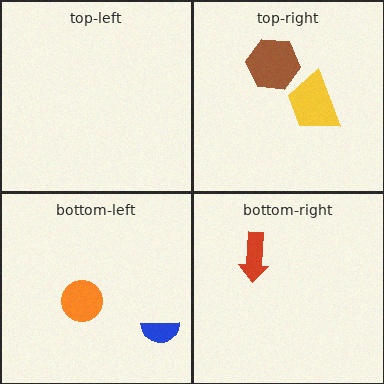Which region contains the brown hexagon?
The top-right region.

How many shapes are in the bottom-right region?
1.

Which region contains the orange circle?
The bottom-left region.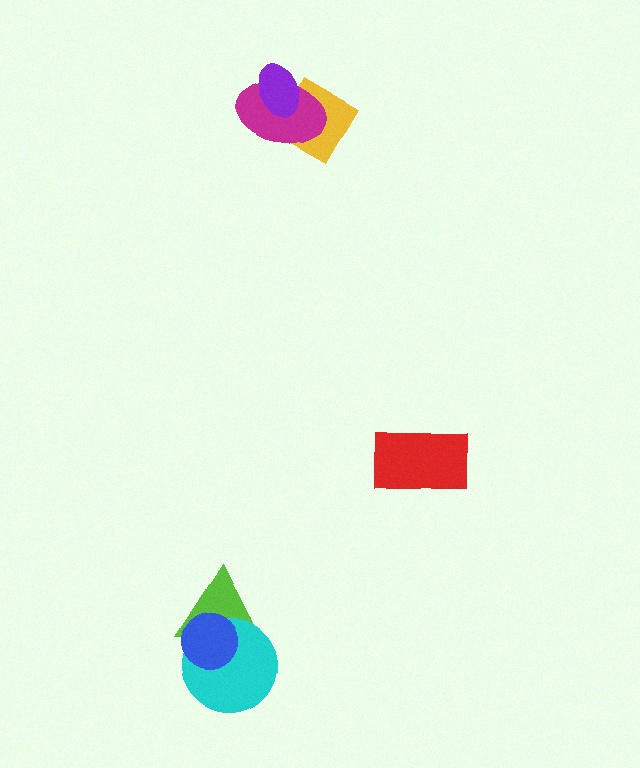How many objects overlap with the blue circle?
2 objects overlap with the blue circle.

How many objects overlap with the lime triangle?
2 objects overlap with the lime triangle.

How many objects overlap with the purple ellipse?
2 objects overlap with the purple ellipse.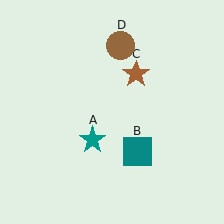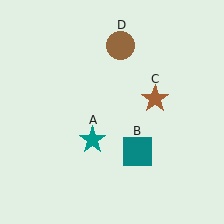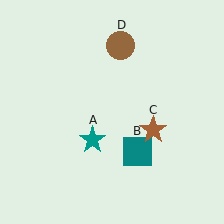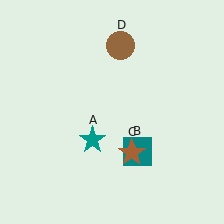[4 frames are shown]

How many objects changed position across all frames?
1 object changed position: brown star (object C).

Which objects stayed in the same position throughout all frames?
Teal star (object A) and teal square (object B) and brown circle (object D) remained stationary.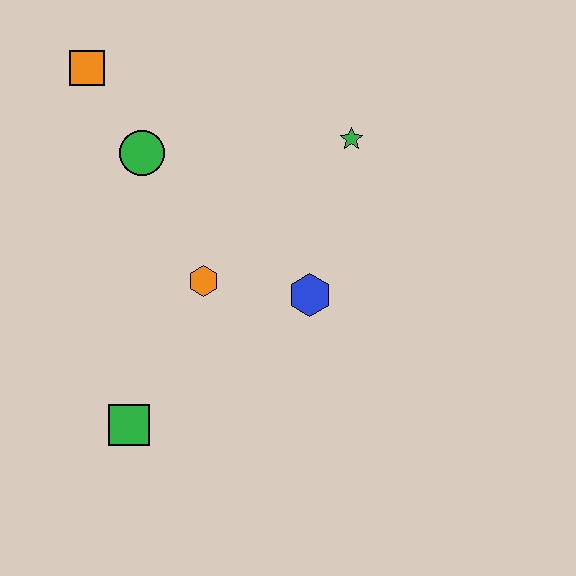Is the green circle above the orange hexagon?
Yes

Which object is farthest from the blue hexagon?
The orange square is farthest from the blue hexagon.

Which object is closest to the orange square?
The green circle is closest to the orange square.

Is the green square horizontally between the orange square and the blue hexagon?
Yes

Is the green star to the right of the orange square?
Yes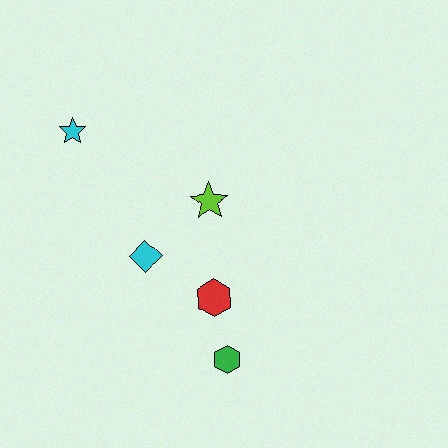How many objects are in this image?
There are 5 objects.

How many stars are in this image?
There are 2 stars.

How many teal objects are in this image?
There are no teal objects.